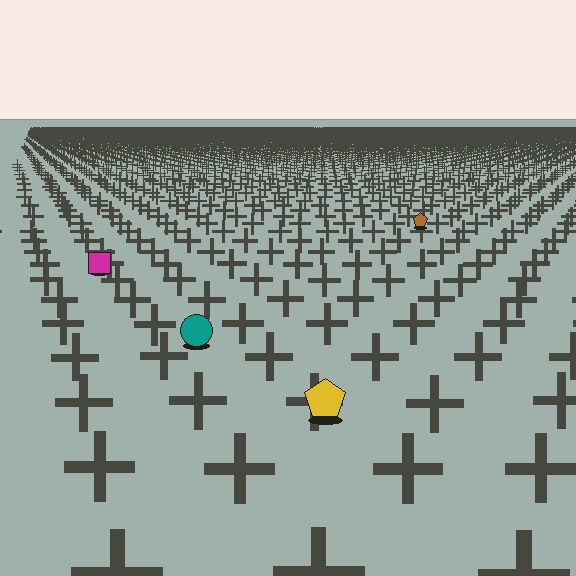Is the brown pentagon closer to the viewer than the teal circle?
No. The teal circle is closer — you can tell from the texture gradient: the ground texture is coarser near it.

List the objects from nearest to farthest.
From nearest to farthest: the yellow pentagon, the teal circle, the magenta square, the brown pentagon.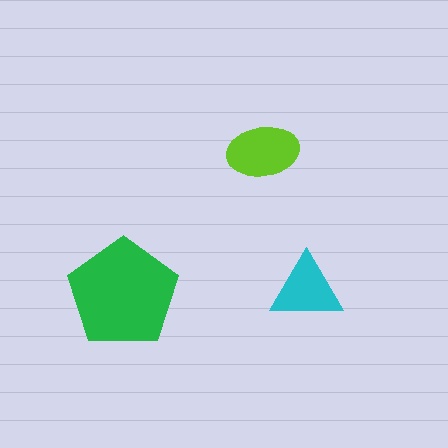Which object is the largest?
The green pentagon.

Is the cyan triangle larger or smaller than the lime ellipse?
Smaller.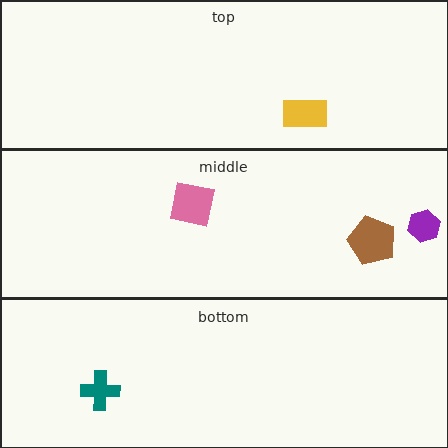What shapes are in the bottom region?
The teal cross.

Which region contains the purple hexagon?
The middle region.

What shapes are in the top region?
The yellow rectangle.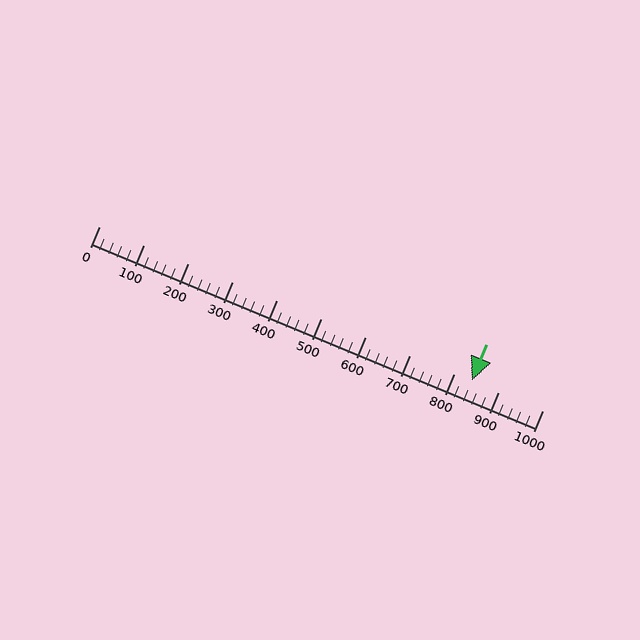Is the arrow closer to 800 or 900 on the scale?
The arrow is closer to 800.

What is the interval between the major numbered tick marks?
The major tick marks are spaced 100 units apart.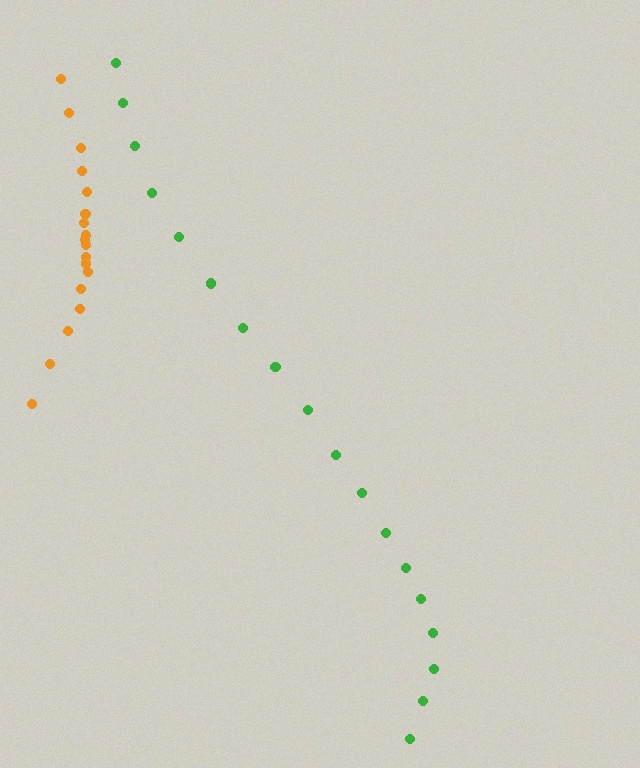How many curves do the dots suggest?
There are 2 distinct paths.